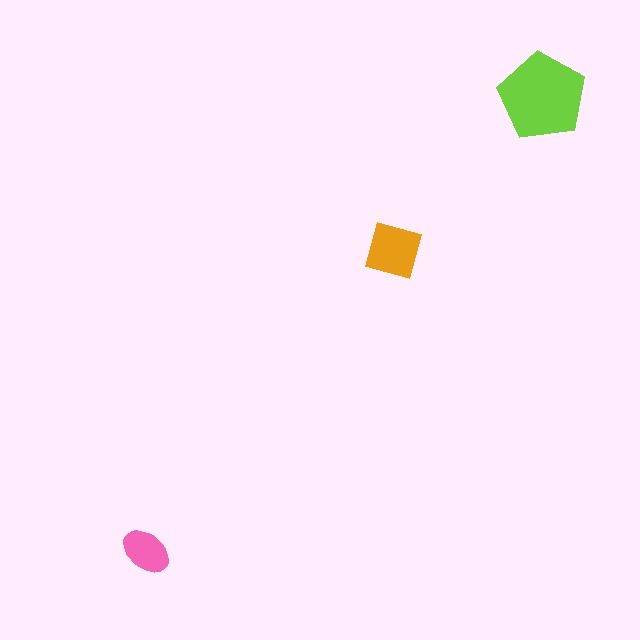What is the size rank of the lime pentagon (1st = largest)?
1st.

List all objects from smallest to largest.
The pink ellipse, the orange diamond, the lime pentagon.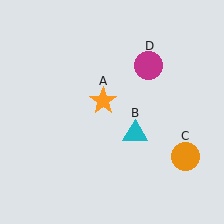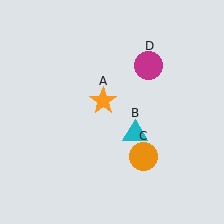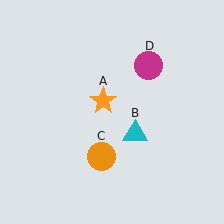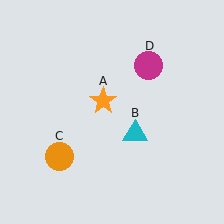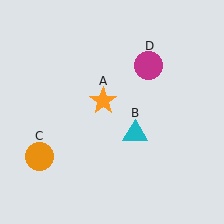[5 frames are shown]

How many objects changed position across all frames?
1 object changed position: orange circle (object C).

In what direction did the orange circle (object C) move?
The orange circle (object C) moved left.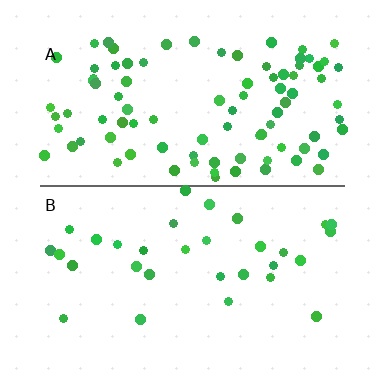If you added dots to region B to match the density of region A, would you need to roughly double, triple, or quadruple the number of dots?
Approximately triple.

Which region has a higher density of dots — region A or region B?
A (the top).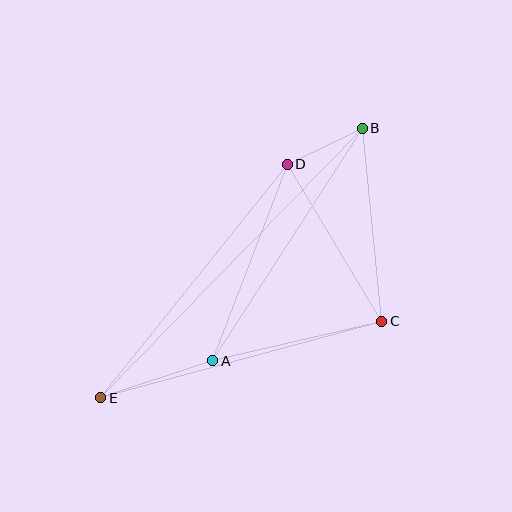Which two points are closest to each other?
Points B and D are closest to each other.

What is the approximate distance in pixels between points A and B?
The distance between A and B is approximately 277 pixels.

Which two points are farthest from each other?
Points B and E are farthest from each other.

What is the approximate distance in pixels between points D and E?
The distance between D and E is approximately 299 pixels.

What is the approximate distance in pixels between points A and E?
The distance between A and E is approximately 118 pixels.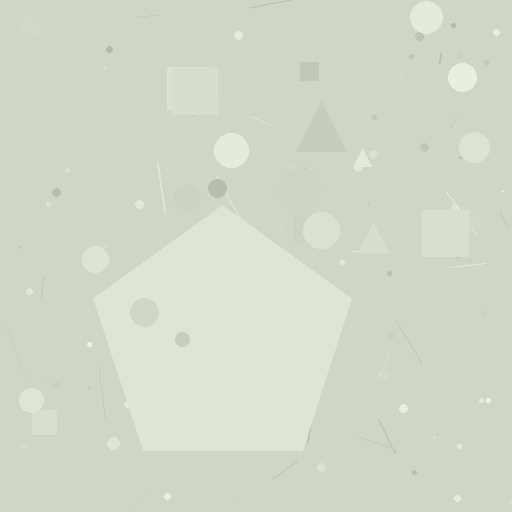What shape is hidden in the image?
A pentagon is hidden in the image.